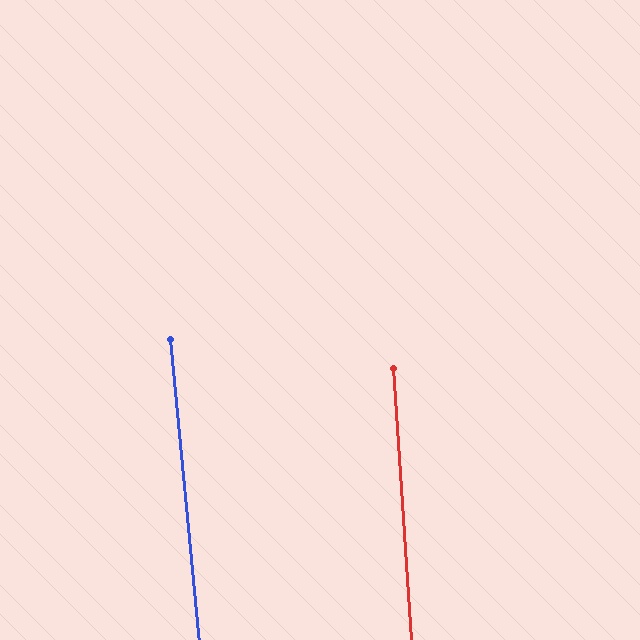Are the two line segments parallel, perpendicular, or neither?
Parallel — their directions differ by only 1.9°.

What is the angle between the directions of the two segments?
Approximately 2 degrees.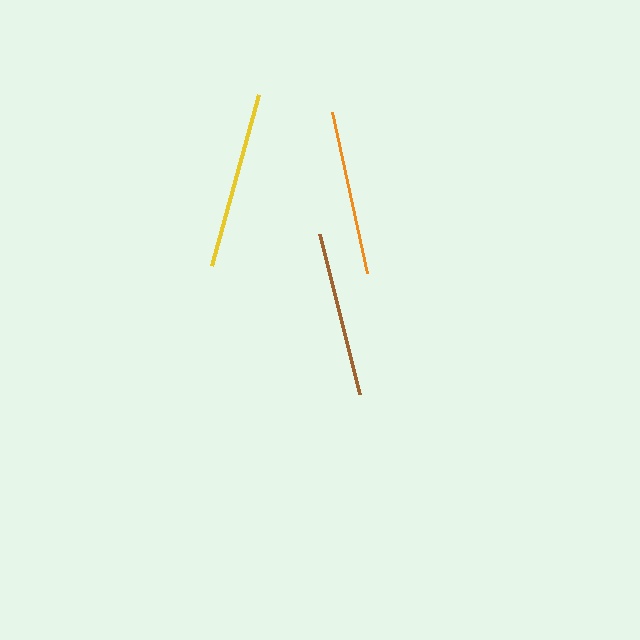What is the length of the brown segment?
The brown segment is approximately 166 pixels long.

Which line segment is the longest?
The yellow line is the longest at approximately 178 pixels.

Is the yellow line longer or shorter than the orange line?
The yellow line is longer than the orange line.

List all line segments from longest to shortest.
From longest to shortest: yellow, brown, orange.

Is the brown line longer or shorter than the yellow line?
The yellow line is longer than the brown line.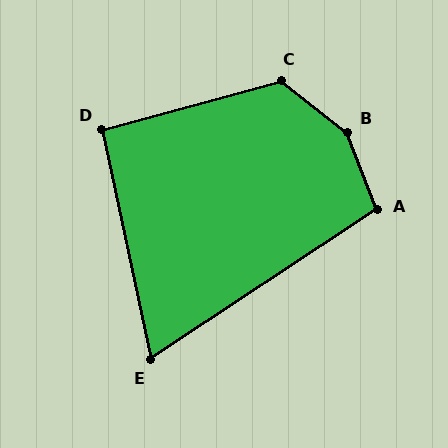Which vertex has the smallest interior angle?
E, at approximately 68 degrees.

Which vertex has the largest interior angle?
B, at approximately 149 degrees.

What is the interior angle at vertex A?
Approximately 103 degrees (obtuse).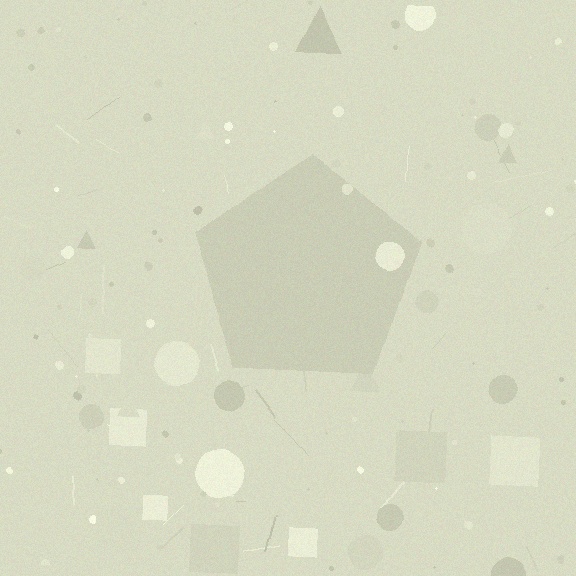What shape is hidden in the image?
A pentagon is hidden in the image.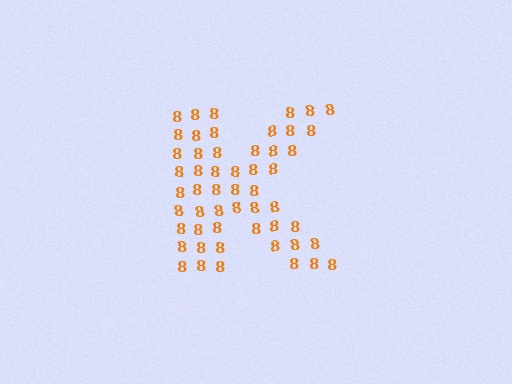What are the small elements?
The small elements are digit 8's.